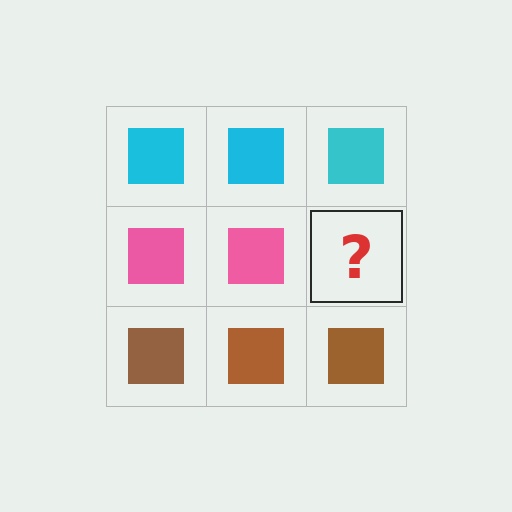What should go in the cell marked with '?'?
The missing cell should contain a pink square.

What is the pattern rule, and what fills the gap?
The rule is that each row has a consistent color. The gap should be filled with a pink square.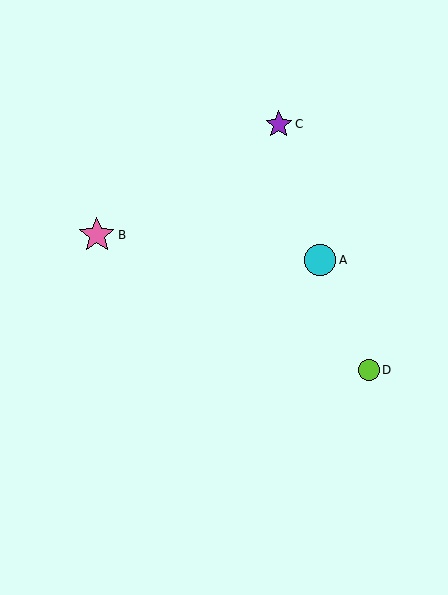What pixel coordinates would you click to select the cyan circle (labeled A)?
Click at (320, 260) to select the cyan circle A.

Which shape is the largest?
The pink star (labeled B) is the largest.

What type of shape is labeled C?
Shape C is a purple star.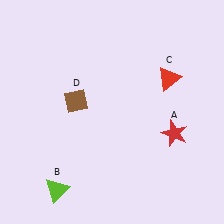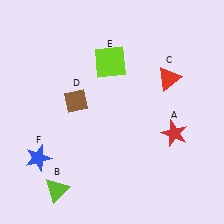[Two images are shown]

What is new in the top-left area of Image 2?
A lime square (E) was added in the top-left area of Image 2.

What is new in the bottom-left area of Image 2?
A blue star (F) was added in the bottom-left area of Image 2.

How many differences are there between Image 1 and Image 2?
There are 2 differences between the two images.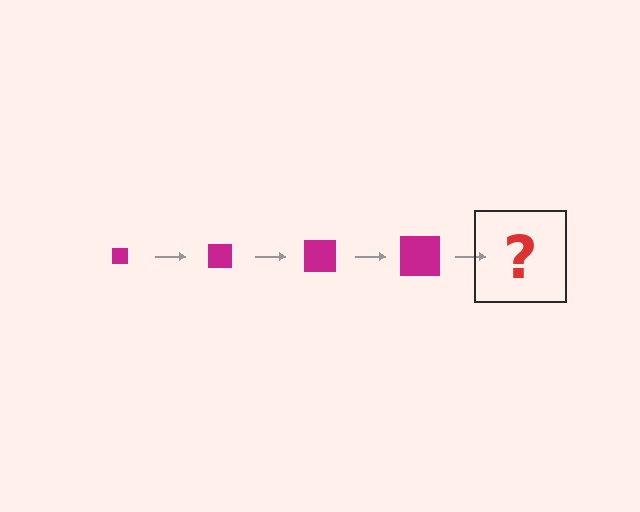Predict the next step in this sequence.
The next step is a magenta square, larger than the previous one.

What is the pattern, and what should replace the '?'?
The pattern is that the square gets progressively larger each step. The '?' should be a magenta square, larger than the previous one.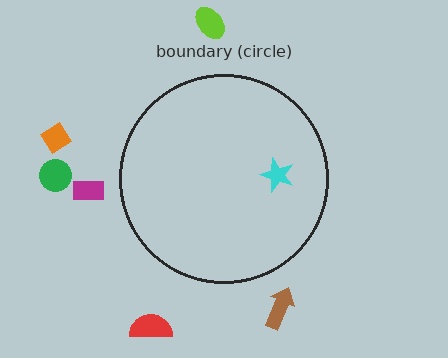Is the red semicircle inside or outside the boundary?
Outside.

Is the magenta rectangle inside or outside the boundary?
Outside.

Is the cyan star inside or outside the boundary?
Inside.